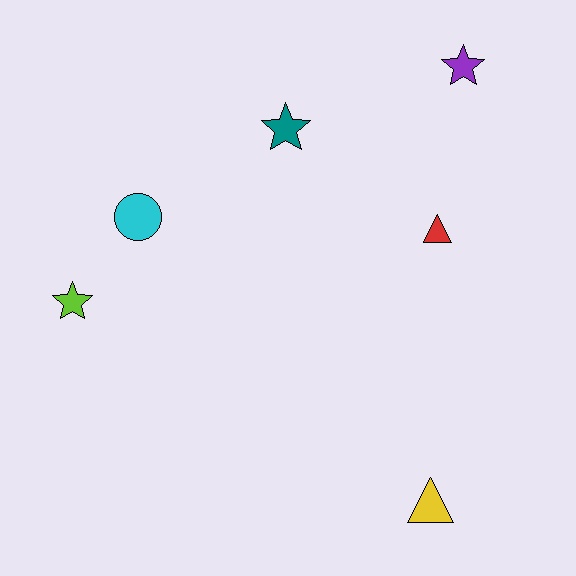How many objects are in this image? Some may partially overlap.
There are 6 objects.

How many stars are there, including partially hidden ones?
There are 3 stars.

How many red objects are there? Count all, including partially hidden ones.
There is 1 red object.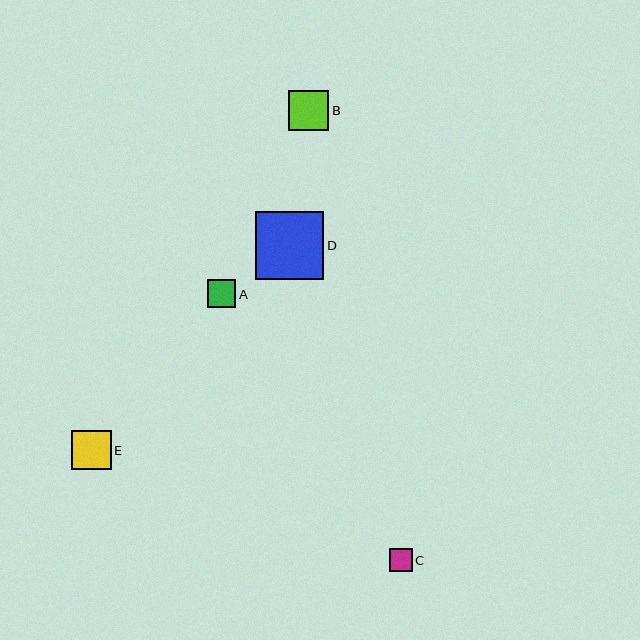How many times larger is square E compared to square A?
Square E is approximately 1.4 times the size of square A.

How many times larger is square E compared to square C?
Square E is approximately 1.7 times the size of square C.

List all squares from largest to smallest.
From largest to smallest: D, B, E, A, C.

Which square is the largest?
Square D is the largest with a size of approximately 68 pixels.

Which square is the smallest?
Square C is the smallest with a size of approximately 23 pixels.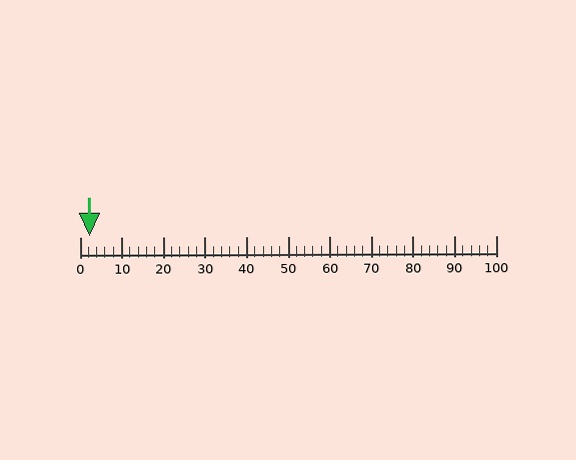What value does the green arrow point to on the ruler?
The green arrow points to approximately 2.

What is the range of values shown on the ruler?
The ruler shows values from 0 to 100.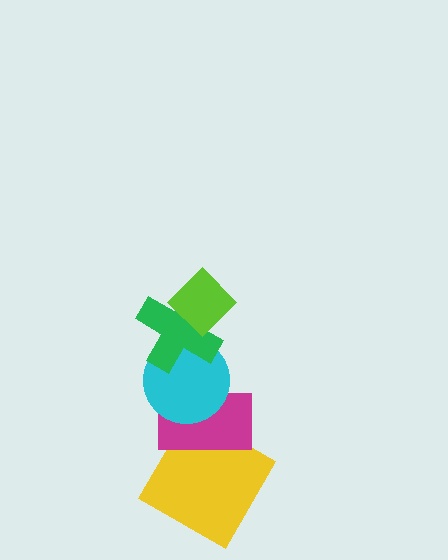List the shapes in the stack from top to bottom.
From top to bottom: the lime diamond, the green cross, the cyan circle, the magenta rectangle, the yellow diamond.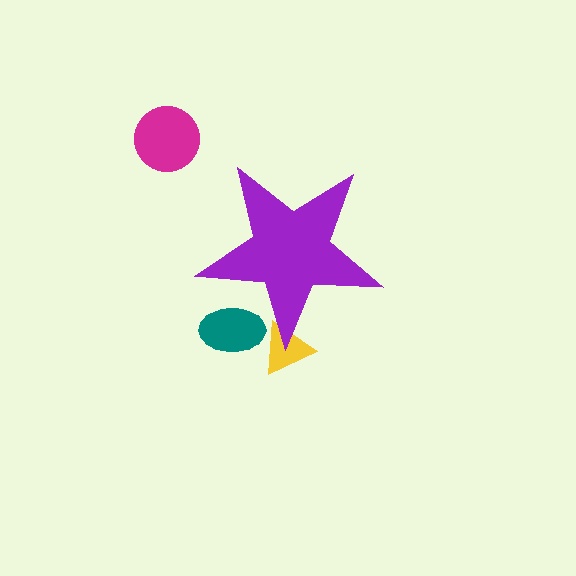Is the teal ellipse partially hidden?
Yes, the teal ellipse is partially hidden behind the purple star.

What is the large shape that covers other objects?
A purple star.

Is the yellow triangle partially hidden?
Yes, the yellow triangle is partially hidden behind the purple star.